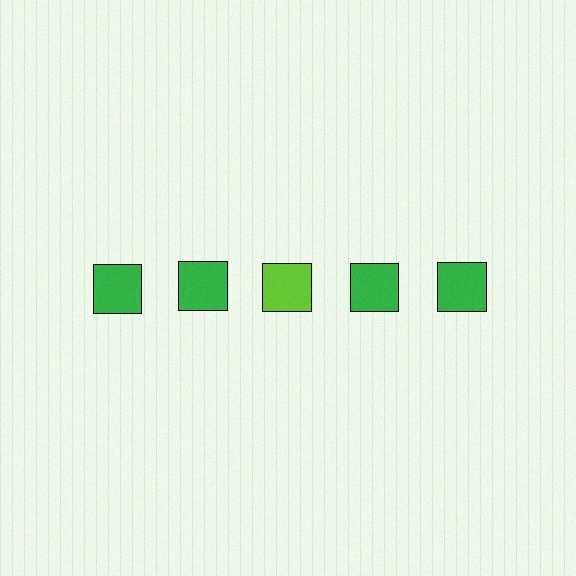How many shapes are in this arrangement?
There are 5 shapes arranged in a grid pattern.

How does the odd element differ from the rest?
It has a different color: lime instead of green.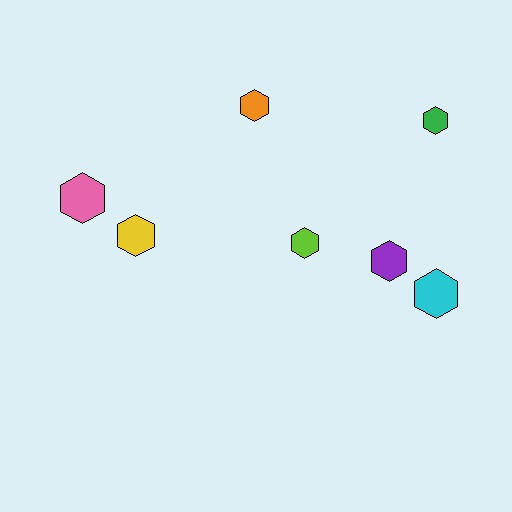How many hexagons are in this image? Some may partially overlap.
There are 7 hexagons.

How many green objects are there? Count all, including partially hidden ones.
There is 1 green object.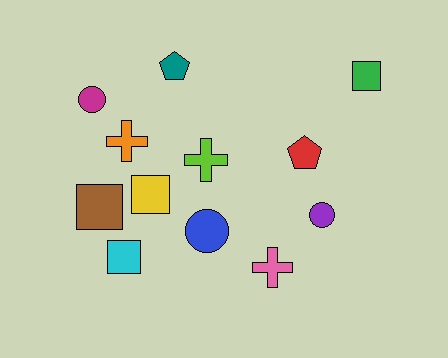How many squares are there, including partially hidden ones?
There are 4 squares.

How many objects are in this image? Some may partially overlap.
There are 12 objects.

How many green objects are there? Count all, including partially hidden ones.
There is 1 green object.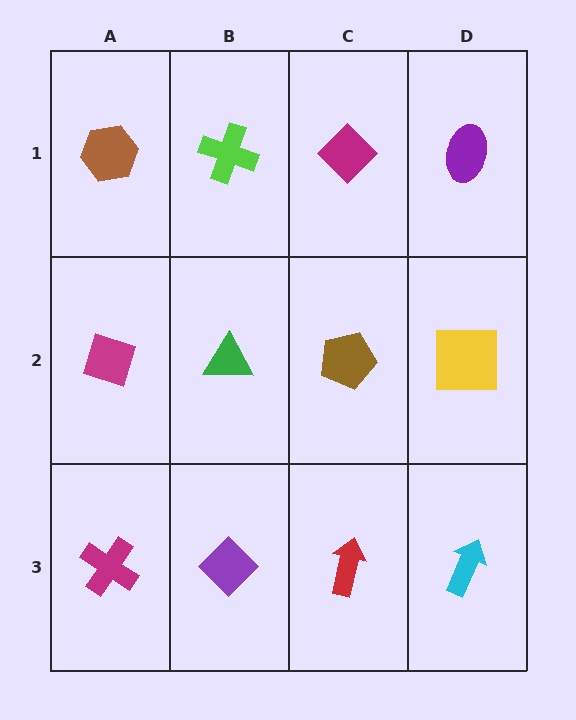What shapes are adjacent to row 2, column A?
A brown hexagon (row 1, column A), a magenta cross (row 3, column A), a green triangle (row 2, column B).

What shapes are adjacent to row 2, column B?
A lime cross (row 1, column B), a purple diamond (row 3, column B), a magenta diamond (row 2, column A), a brown pentagon (row 2, column C).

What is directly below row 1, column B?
A green triangle.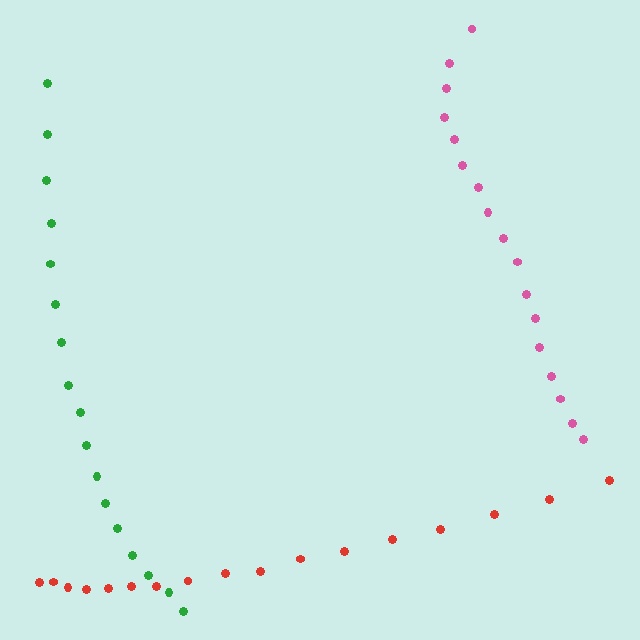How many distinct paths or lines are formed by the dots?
There are 3 distinct paths.